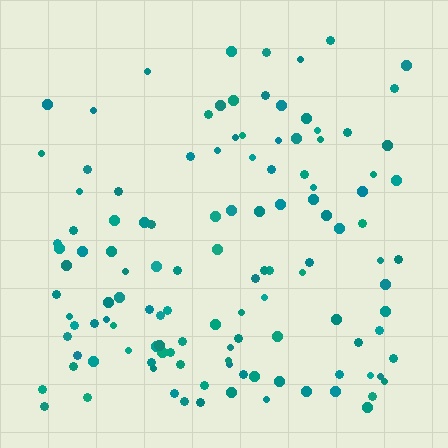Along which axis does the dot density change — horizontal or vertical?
Vertical.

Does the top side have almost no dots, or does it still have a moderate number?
Still a moderate number, just noticeably fewer than the bottom.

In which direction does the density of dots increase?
From top to bottom, with the bottom side densest.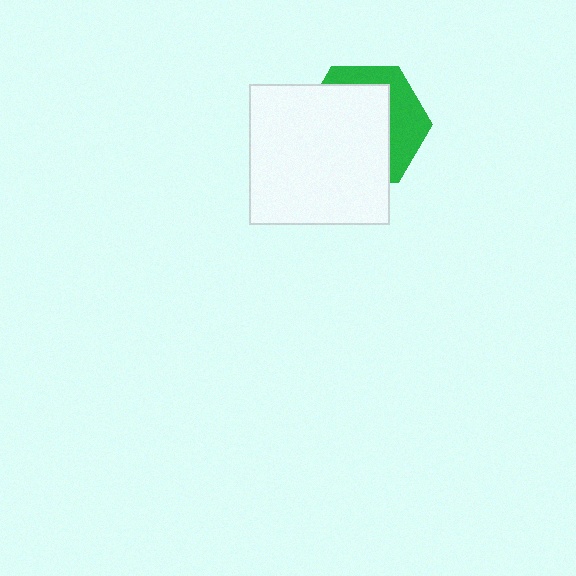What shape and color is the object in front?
The object in front is a white square.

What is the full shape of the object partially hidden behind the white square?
The partially hidden object is a green hexagon.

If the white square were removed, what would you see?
You would see the complete green hexagon.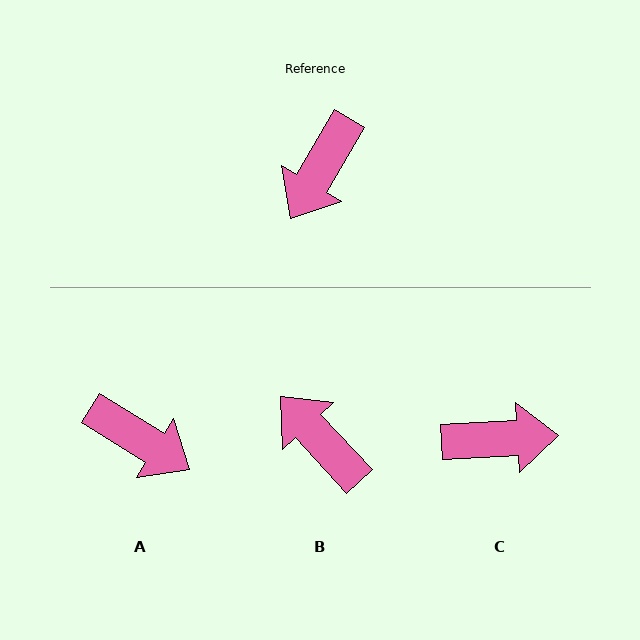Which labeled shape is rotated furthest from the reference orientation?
C, about 124 degrees away.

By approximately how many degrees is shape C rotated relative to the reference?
Approximately 124 degrees counter-clockwise.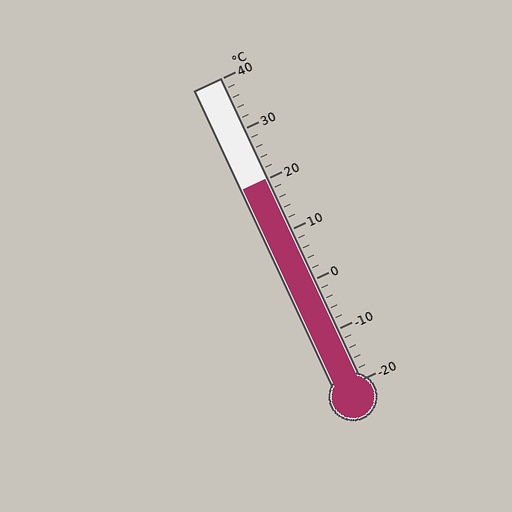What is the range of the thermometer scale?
The thermometer scale ranges from -20°C to 40°C.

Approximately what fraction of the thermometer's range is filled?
The thermometer is filled to approximately 65% of its range.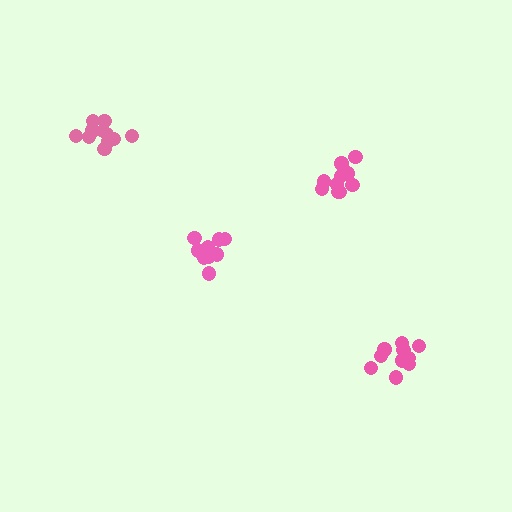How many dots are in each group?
Group 1: 12 dots, Group 2: 9 dots, Group 3: 10 dots, Group 4: 10 dots (41 total).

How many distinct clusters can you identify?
There are 4 distinct clusters.